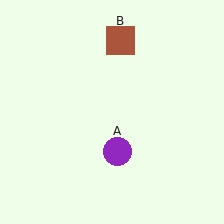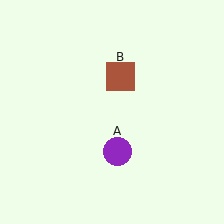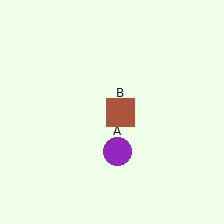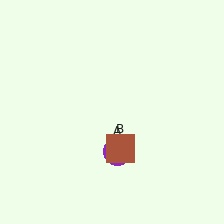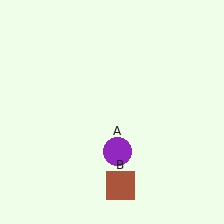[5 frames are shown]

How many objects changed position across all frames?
1 object changed position: brown square (object B).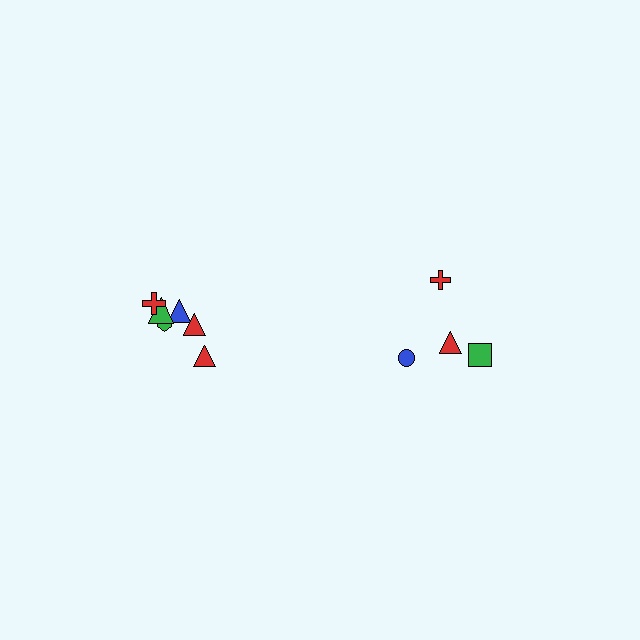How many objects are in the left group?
There are 6 objects.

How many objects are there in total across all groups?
There are 10 objects.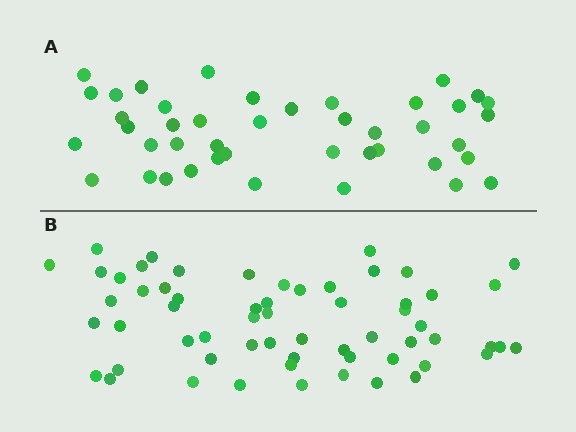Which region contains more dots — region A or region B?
Region B (the bottom region) has more dots.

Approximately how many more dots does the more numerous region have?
Region B has approximately 15 more dots than region A.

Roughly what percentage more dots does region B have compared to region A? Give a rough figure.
About 40% more.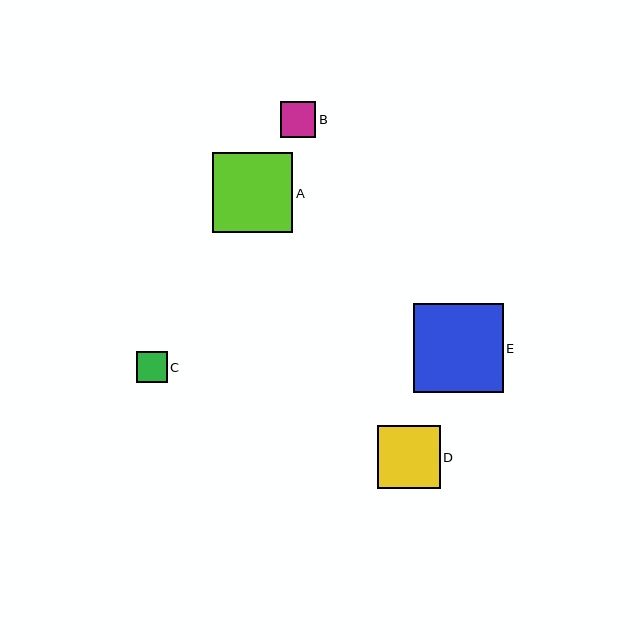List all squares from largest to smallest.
From largest to smallest: E, A, D, B, C.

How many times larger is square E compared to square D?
Square E is approximately 1.4 times the size of square D.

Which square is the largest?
Square E is the largest with a size of approximately 90 pixels.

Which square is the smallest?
Square C is the smallest with a size of approximately 30 pixels.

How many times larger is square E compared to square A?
Square E is approximately 1.1 times the size of square A.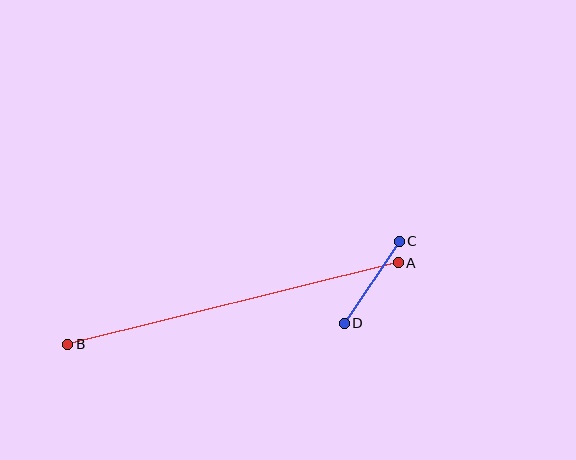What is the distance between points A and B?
The distance is approximately 340 pixels.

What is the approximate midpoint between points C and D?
The midpoint is at approximately (372, 282) pixels.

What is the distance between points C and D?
The distance is approximately 99 pixels.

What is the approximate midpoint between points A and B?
The midpoint is at approximately (233, 303) pixels.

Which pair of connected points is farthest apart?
Points A and B are farthest apart.